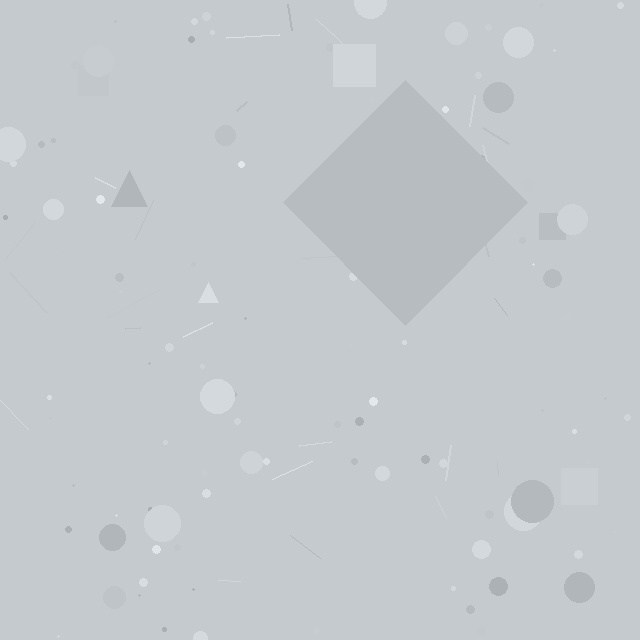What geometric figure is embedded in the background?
A diamond is embedded in the background.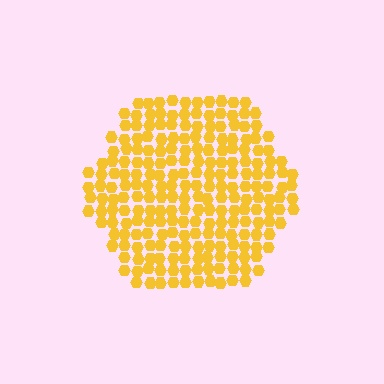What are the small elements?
The small elements are hexagons.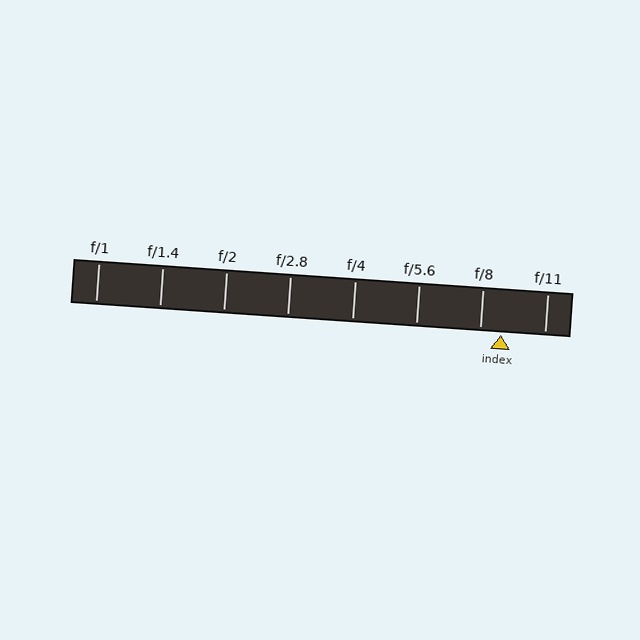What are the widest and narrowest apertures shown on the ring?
The widest aperture shown is f/1 and the narrowest is f/11.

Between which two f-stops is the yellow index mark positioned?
The index mark is between f/8 and f/11.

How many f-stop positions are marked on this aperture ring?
There are 8 f-stop positions marked.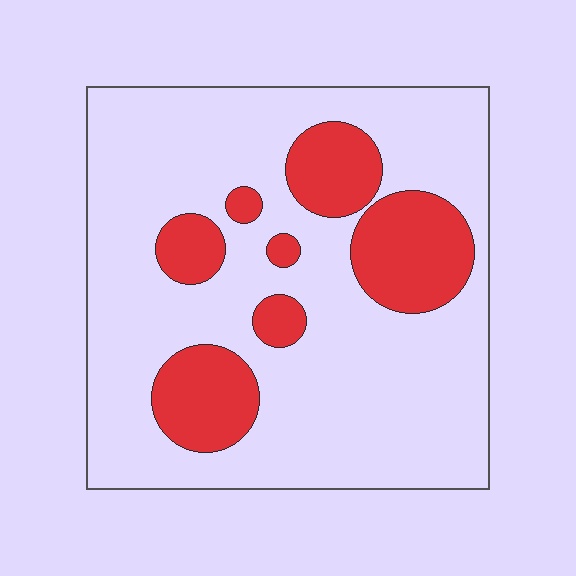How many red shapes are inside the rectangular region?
7.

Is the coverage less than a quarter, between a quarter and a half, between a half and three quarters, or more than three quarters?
Less than a quarter.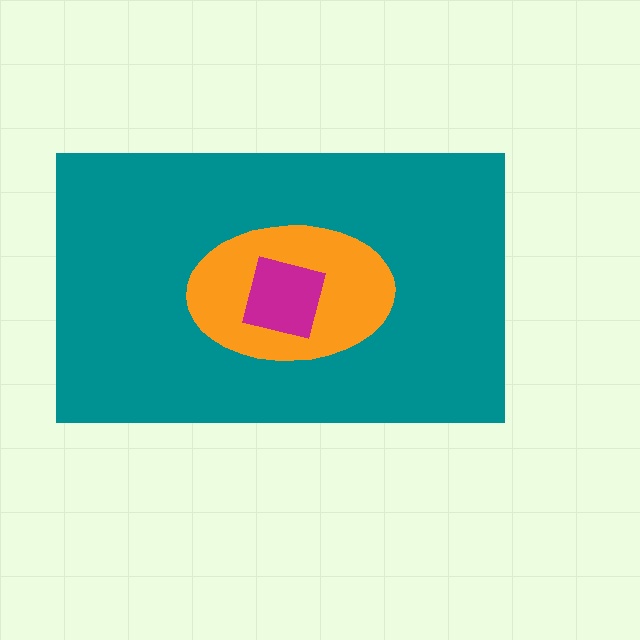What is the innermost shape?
The magenta square.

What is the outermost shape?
The teal rectangle.